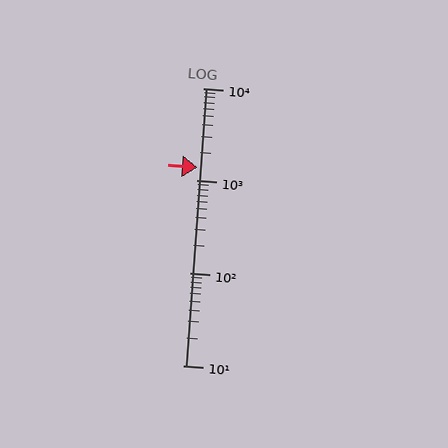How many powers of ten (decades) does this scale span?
The scale spans 3 decades, from 10 to 10000.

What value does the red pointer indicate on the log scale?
The pointer indicates approximately 1400.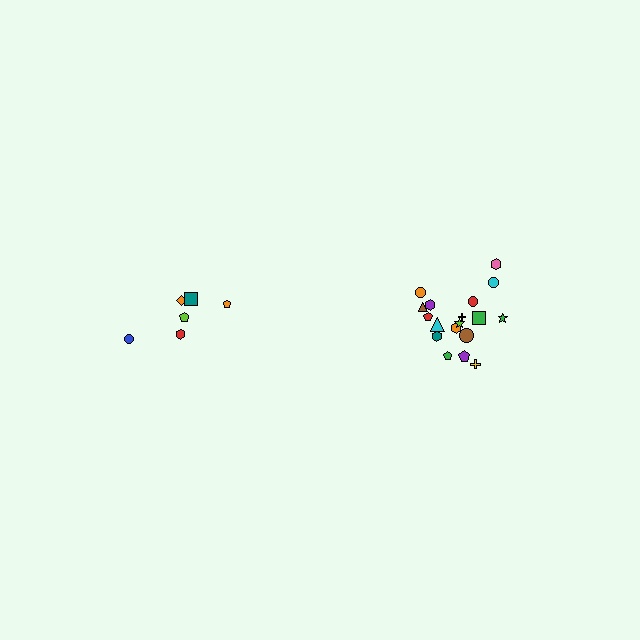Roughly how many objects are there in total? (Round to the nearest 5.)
Roughly 25 objects in total.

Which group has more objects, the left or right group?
The right group.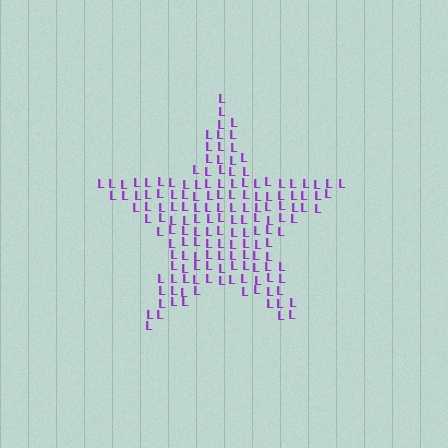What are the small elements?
The small elements are letter L's.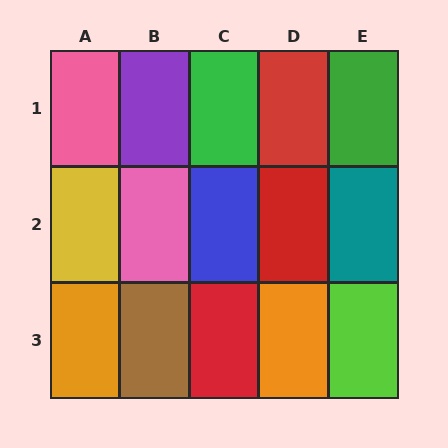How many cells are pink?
2 cells are pink.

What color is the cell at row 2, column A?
Yellow.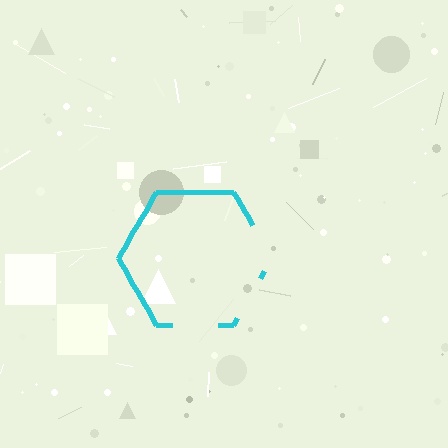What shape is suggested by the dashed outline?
The dashed outline suggests a hexagon.